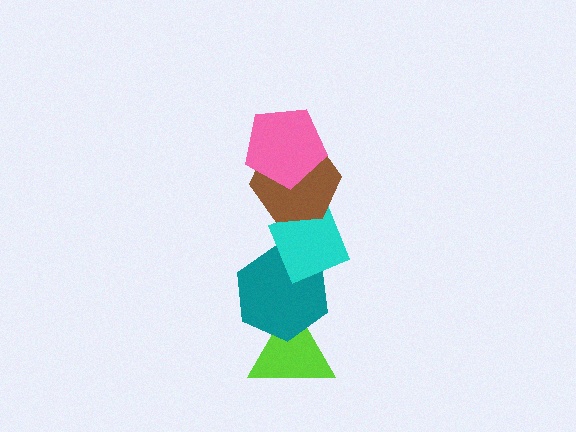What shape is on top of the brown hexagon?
The pink pentagon is on top of the brown hexagon.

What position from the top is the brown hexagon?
The brown hexagon is 2nd from the top.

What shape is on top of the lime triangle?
The teal hexagon is on top of the lime triangle.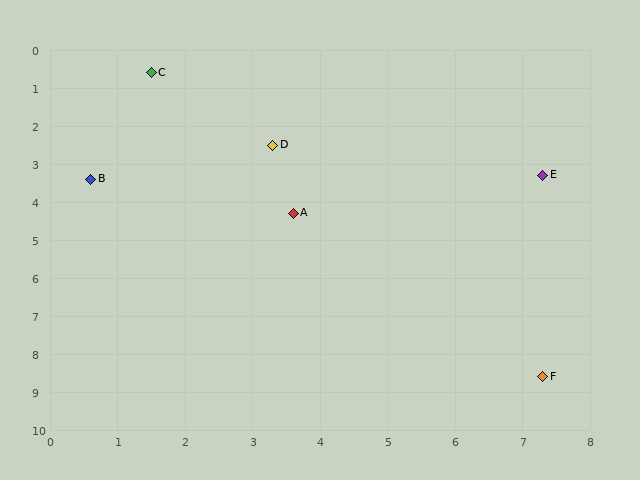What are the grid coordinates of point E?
Point E is at approximately (7.3, 3.3).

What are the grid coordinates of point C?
Point C is at approximately (1.5, 0.6).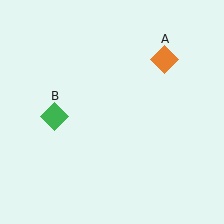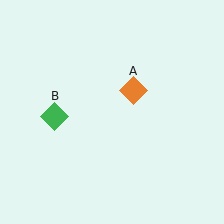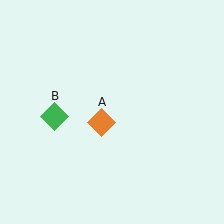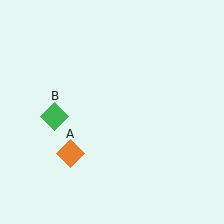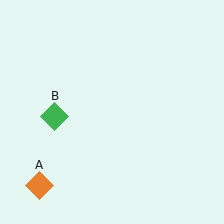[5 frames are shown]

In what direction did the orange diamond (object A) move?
The orange diamond (object A) moved down and to the left.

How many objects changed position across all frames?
1 object changed position: orange diamond (object A).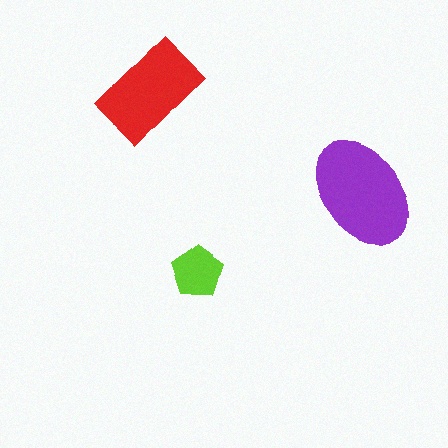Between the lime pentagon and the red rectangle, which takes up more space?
The red rectangle.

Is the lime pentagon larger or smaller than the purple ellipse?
Smaller.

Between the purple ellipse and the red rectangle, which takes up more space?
The purple ellipse.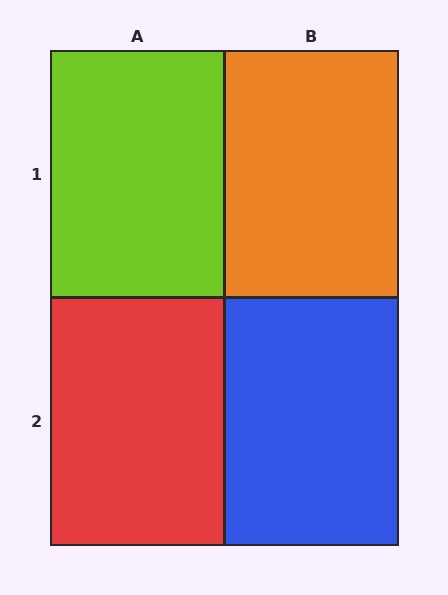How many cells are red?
1 cell is red.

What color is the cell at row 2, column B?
Blue.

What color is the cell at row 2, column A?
Red.